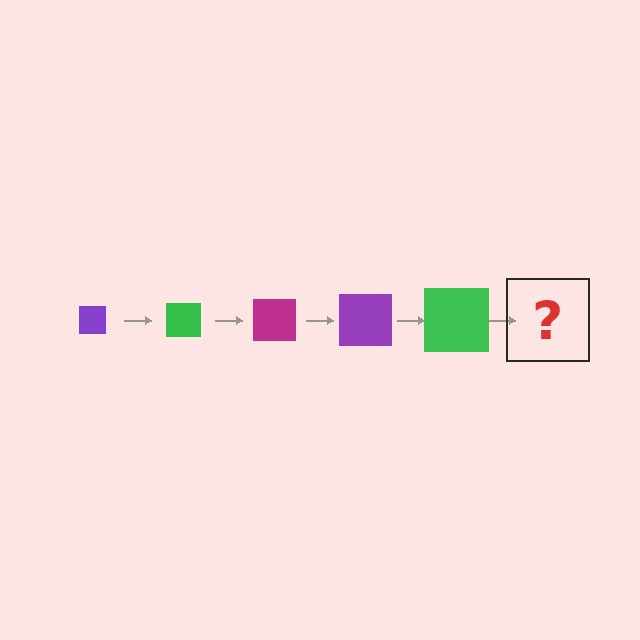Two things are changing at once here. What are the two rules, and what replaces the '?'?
The two rules are that the square grows larger each step and the color cycles through purple, green, and magenta. The '?' should be a magenta square, larger than the previous one.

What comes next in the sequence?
The next element should be a magenta square, larger than the previous one.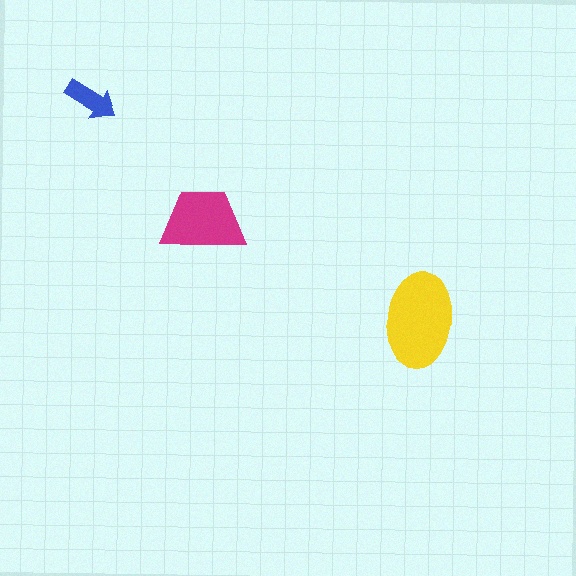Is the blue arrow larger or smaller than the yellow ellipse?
Smaller.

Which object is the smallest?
The blue arrow.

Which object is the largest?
The yellow ellipse.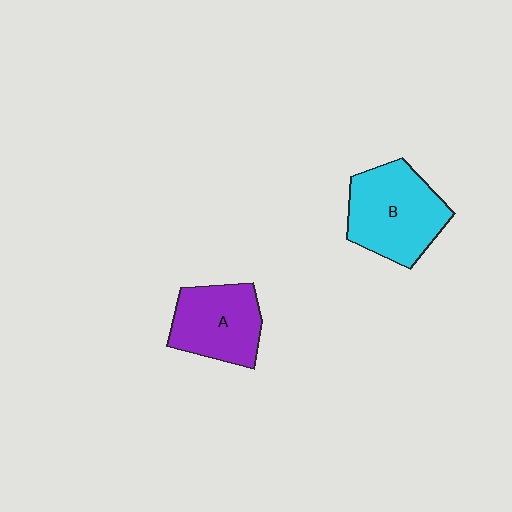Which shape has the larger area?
Shape B (cyan).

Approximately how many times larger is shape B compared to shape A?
Approximately 1.3 times.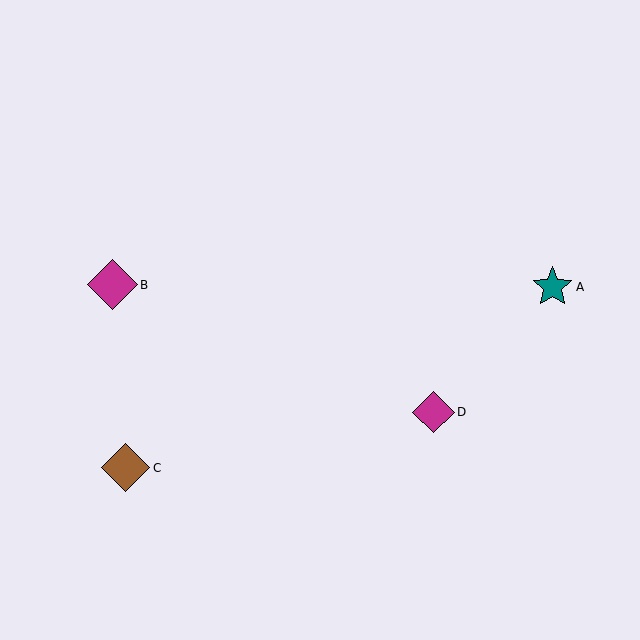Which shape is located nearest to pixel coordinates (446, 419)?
The magenta diamond (labeled D) at (434, 412) is nearest to that location.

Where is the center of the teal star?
The center of the teal star is at (553, 287).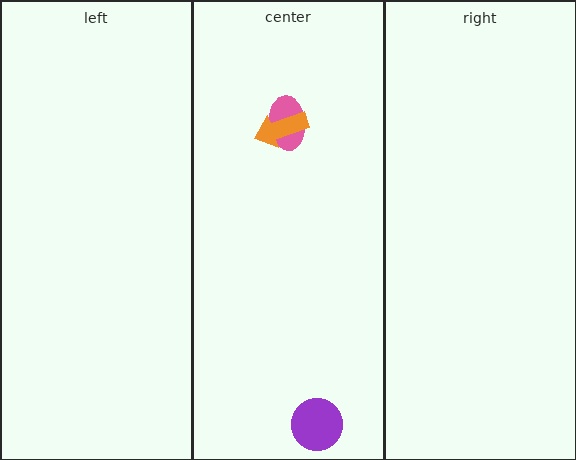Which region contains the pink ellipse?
The center region.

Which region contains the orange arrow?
The center region.